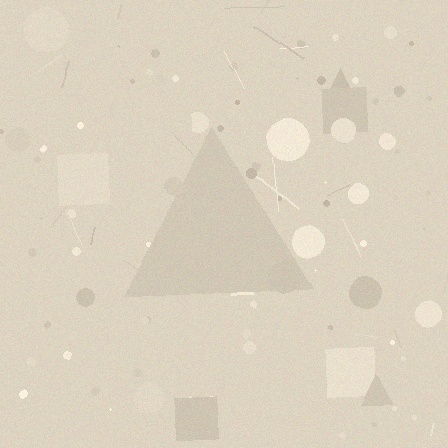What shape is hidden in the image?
A triangle is hidden in the image.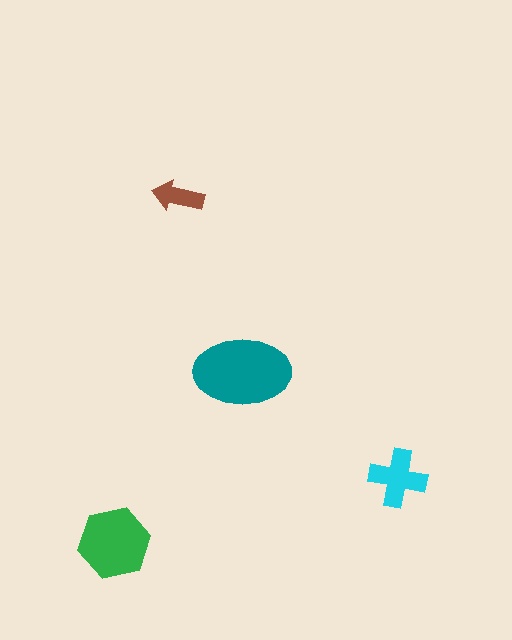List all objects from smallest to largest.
The brown arrow, the cyan cross, the green hexagon, the teal ellipse.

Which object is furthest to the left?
The green hexagon is leftmost.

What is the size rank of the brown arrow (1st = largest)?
4th.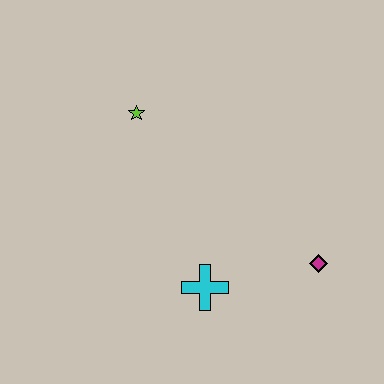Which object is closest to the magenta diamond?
The cyan cross is closest to the magenta diamond.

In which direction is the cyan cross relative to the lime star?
The cyan cross is below the lime star.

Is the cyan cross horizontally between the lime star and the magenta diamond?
Yes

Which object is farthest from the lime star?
The magenta diamond is farthest from the lime star.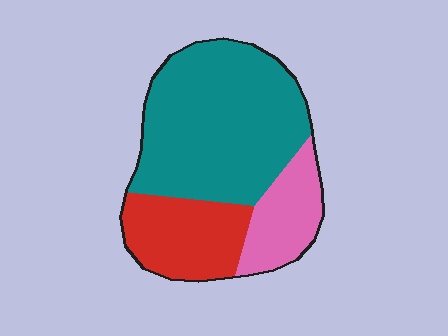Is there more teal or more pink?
Teal.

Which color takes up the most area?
Teal, at roughly 60%.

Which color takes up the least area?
Pink, at roughly 20%.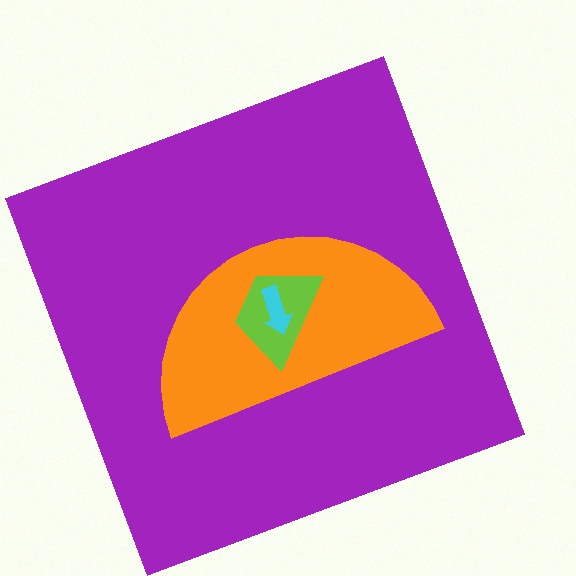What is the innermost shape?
The cyan arrow.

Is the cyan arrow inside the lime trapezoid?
Yes.